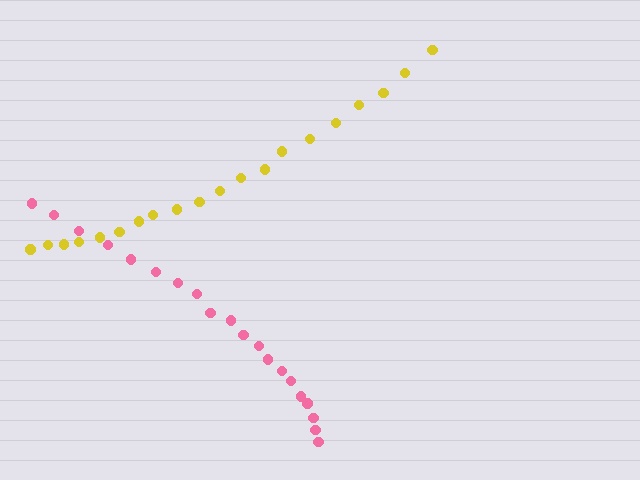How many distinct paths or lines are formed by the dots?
There are 2 distinct paths.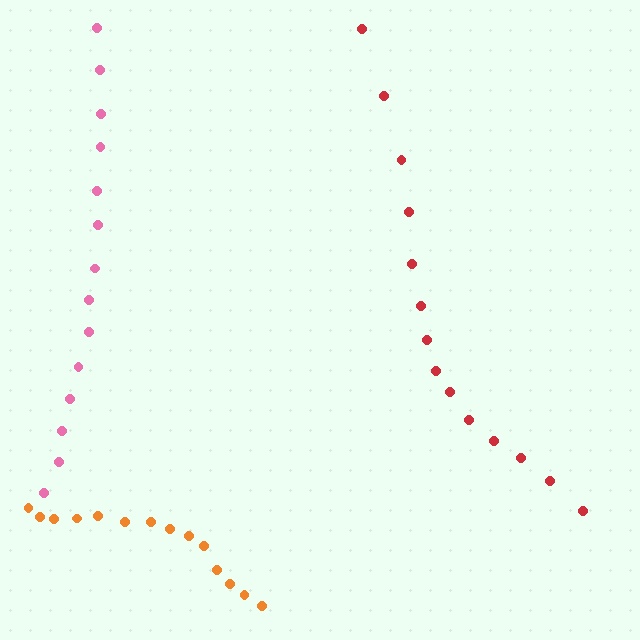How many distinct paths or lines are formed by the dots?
There are 3 distinct paths.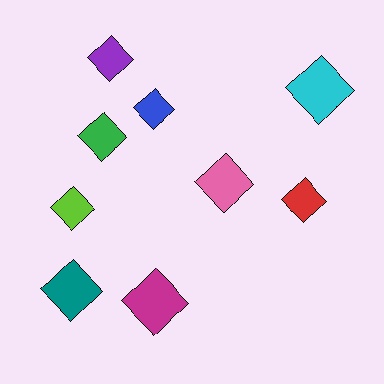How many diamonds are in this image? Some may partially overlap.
There are 9 diamonds.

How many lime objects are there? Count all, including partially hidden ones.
There is 1 lime object.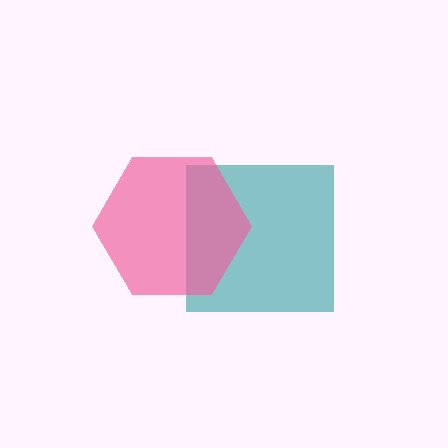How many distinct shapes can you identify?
There are 2 distinct shapes: a teal square, a pink hexagon.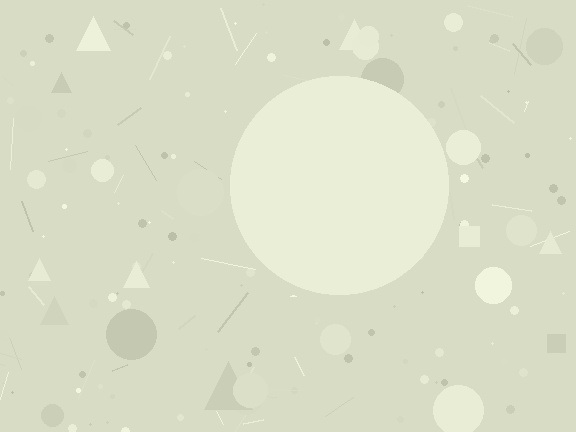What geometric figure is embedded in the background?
A circle is embedded in the background.